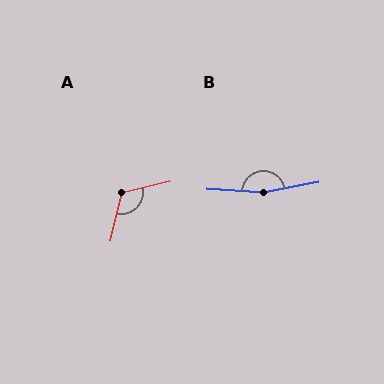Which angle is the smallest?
A, at approximately 116 degrees.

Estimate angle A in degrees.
Approximately 116 degrees.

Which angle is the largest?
B, at approximately 166 degrees.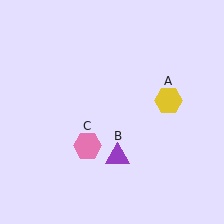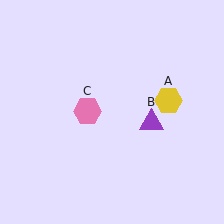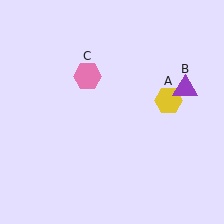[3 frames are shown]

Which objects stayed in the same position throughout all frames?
Yellow hexagon (object A) remained stationary.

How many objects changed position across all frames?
2 objects changed position: purple triangle (object B), pink hexagon (object C).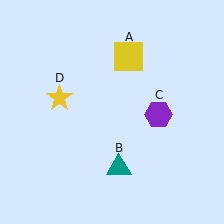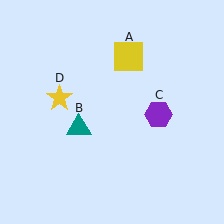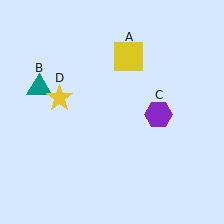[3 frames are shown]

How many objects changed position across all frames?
1 object changed position: teal triangle (object B).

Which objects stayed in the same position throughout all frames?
Yellow square (object A) and purple hexagon (object C) and yellow star (object D) remained stationary.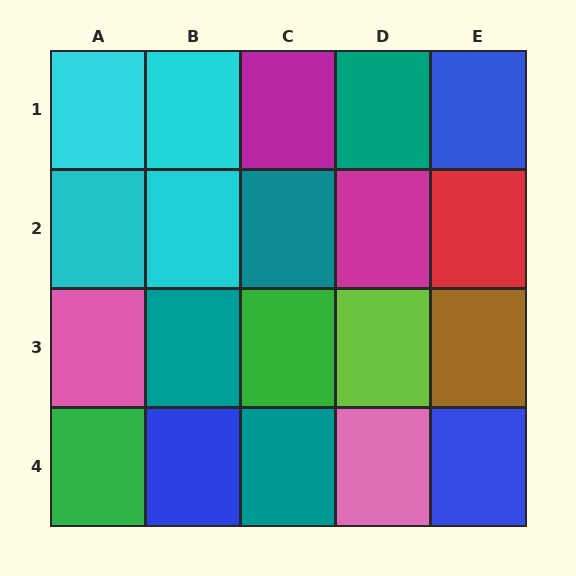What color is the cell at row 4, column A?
Green.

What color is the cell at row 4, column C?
Teal.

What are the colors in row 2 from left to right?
Cyan, cyan, teal, magenta, red.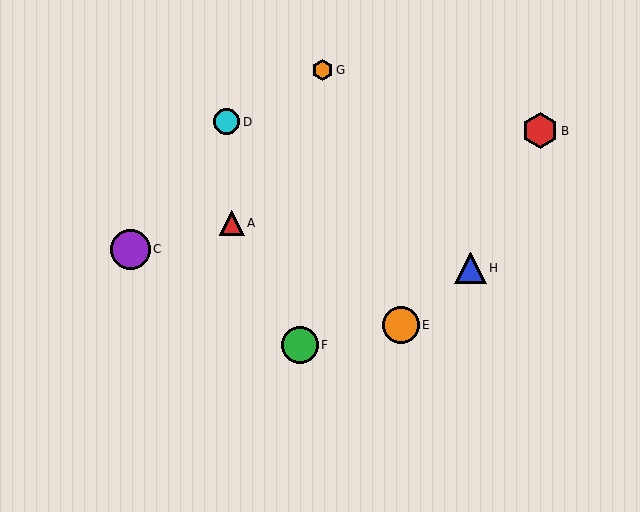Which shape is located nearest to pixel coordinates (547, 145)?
The red hexagon (labeled B) at (540, 131) is nearest to that location.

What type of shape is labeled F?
Shape F is a green circle.